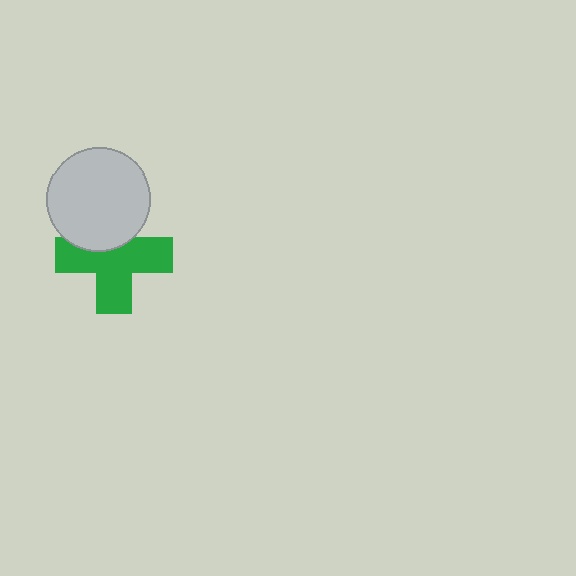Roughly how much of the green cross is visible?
Most of it is visible (roughly 69%).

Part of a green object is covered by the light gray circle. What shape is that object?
It is a cross.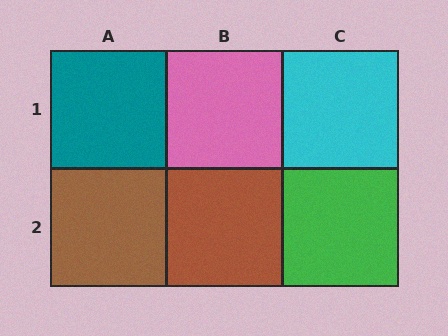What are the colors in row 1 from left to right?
Teal, pink, cyan.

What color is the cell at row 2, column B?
Brown.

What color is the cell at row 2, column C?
Green.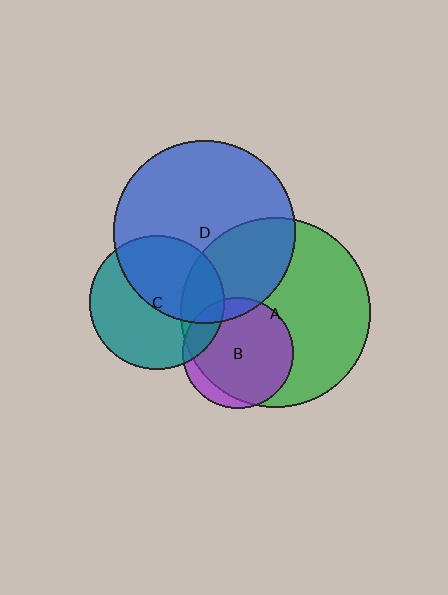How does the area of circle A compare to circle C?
Approximately 2.0 times.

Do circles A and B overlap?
Yes.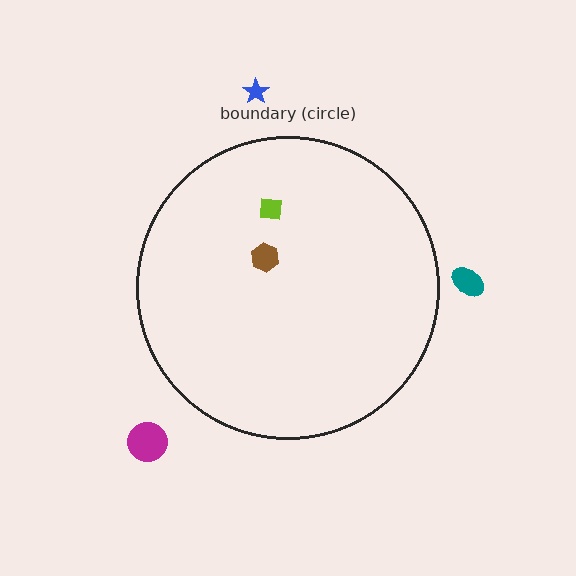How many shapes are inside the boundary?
2 inside, 3 outside.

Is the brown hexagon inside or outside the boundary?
Inside.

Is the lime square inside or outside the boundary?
Inside.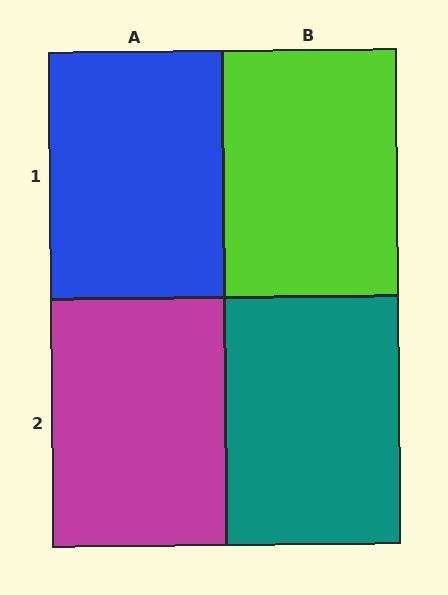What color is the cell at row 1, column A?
Blue.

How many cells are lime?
1 cell is lime.